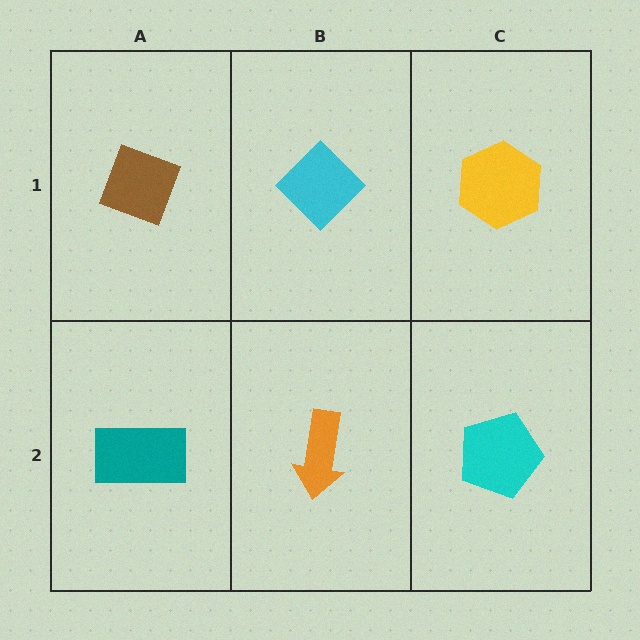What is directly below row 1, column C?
A cyan pentagon.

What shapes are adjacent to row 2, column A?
A brown diamond (row 1, column A), an orange arrow (row 2, column B).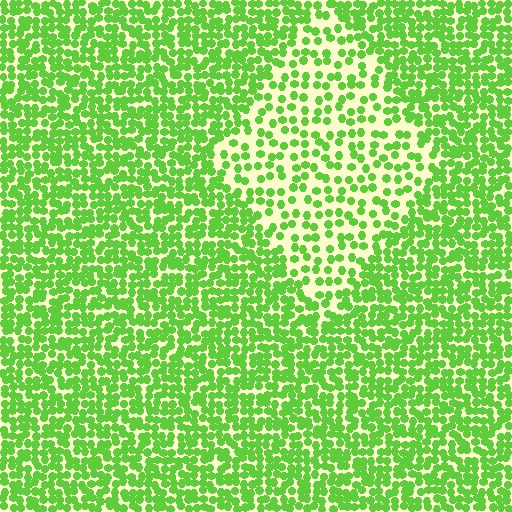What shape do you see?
I see a diamond.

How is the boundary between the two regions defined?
The boundary is defined by a change in element density (approximately 2.1x ratio). All elements are the same color, size, and shape.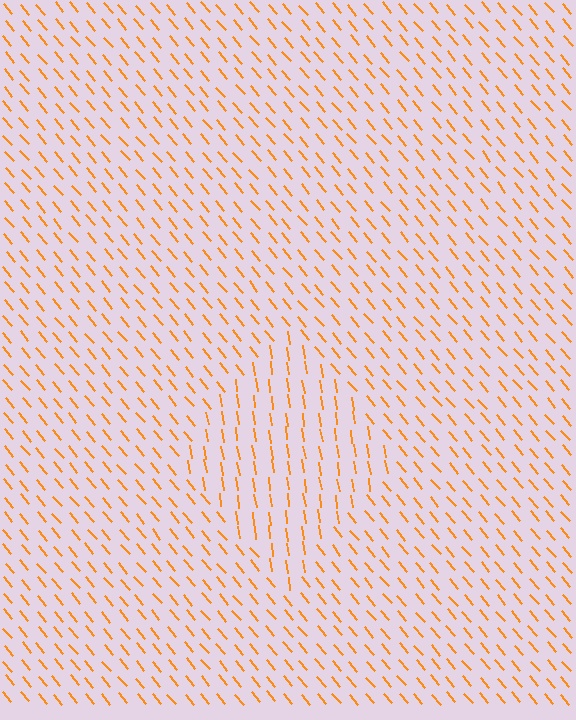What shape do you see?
I see a diamond.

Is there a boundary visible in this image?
Yes, there is a texture boundary formed by a change in line orientation.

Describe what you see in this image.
The image is filled with small orange line segments. A diamond region in the image has lines oriented differently from the surrounding lines, creating a visible texture boundary.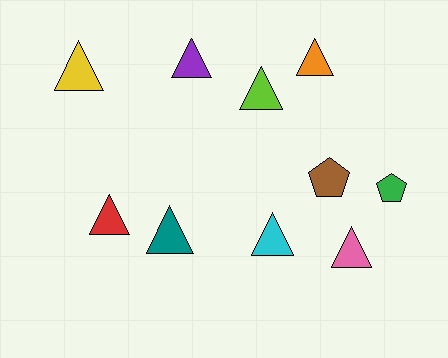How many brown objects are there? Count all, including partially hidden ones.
There is 1 brown object.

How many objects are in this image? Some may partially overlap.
There are 10 objects.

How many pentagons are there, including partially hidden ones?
There are 2 pentagons.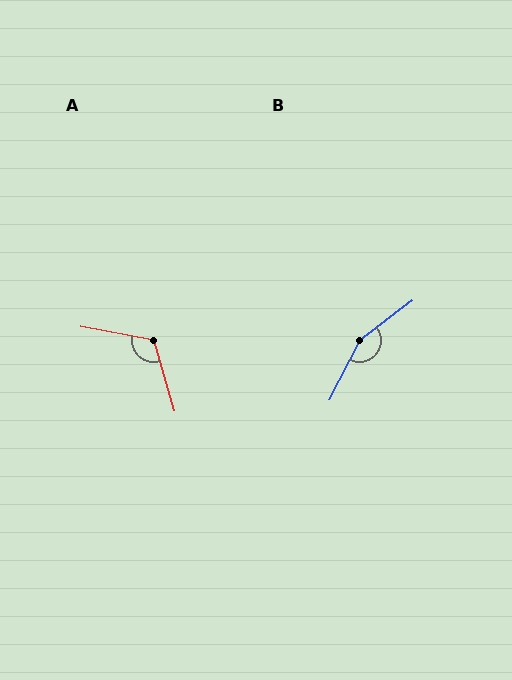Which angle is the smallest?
A, at approximately 117 degrees.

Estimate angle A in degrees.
Approximately 117 degrees.